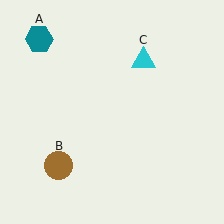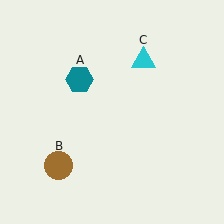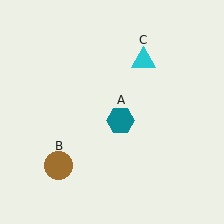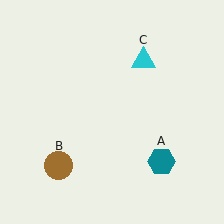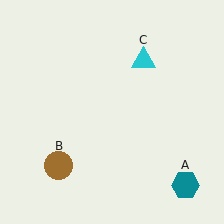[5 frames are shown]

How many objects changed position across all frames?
1 object changed position: teal hexagon (object A).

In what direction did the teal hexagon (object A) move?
The teal hexagon (object A) moved down and to the right.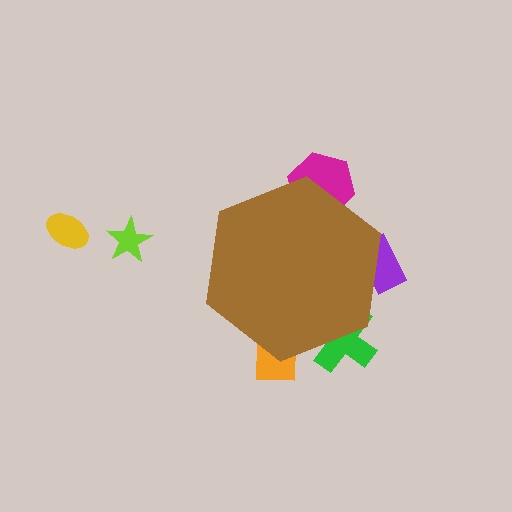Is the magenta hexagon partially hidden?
Yes, the magenta hexagon is partially hidden behind the brown hexagon.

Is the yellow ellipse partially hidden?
No, the yellow ellipse is fully visible.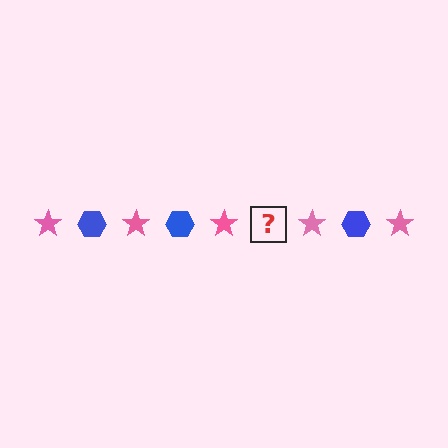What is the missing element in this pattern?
The missing element is a blue hexagon.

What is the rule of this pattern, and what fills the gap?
The rule is that the pattern alternates between pink star and blue hexagon. The gap should be filled with a blue hexagon.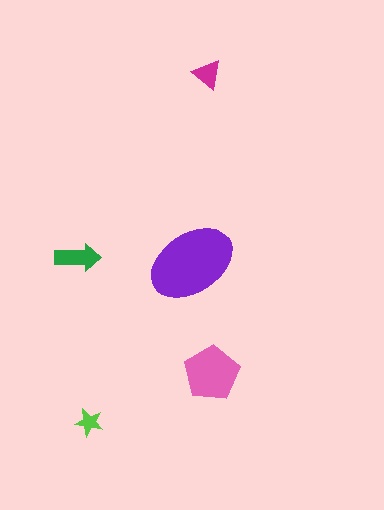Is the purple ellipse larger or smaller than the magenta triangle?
Larger.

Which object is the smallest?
The lime star.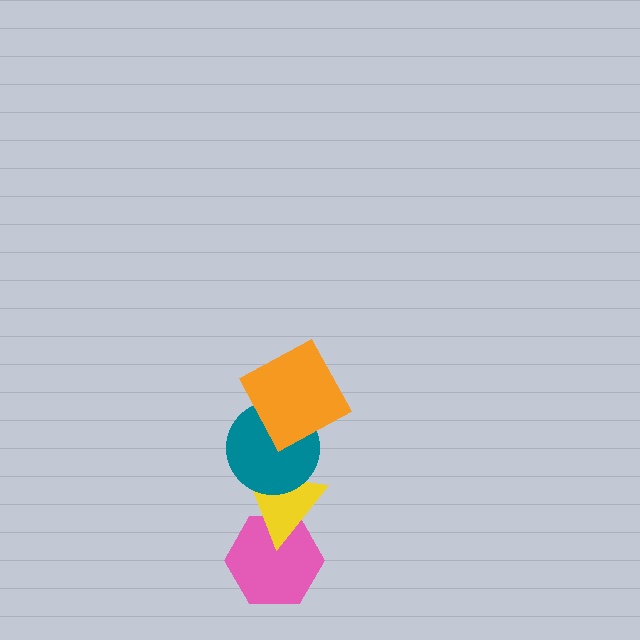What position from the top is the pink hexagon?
The pink hexagon is 4th from the top.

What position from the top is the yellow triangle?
The yellow triangle is 3rd from the top.